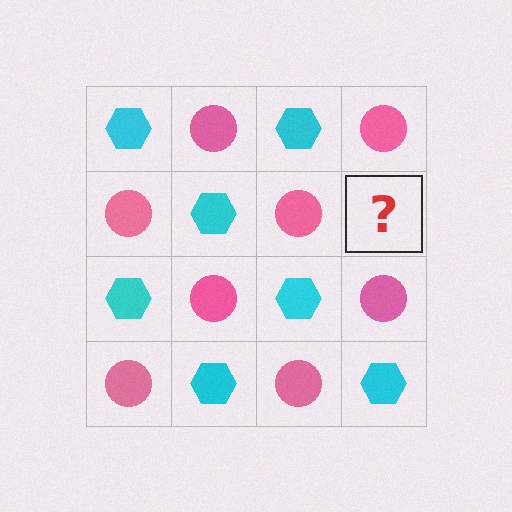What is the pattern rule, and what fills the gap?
The rule is that it alternates cyan hexagon and pink circle in a checkerboard pattern. The gap should be filled with a cyan hexagon.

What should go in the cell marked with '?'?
The missing cell should contain a cyan hexagon.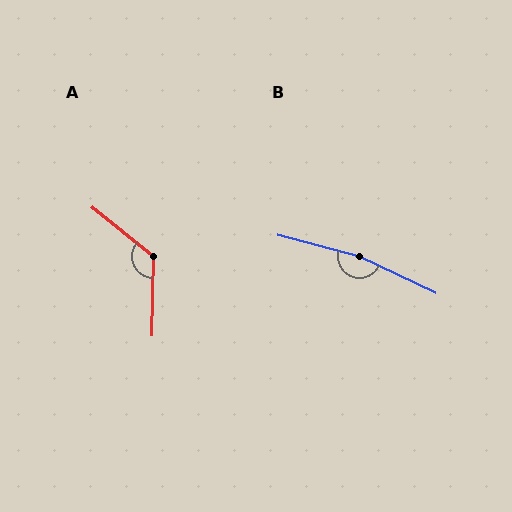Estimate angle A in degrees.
Approximately 128 degrees.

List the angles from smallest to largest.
A (128°), B (169°).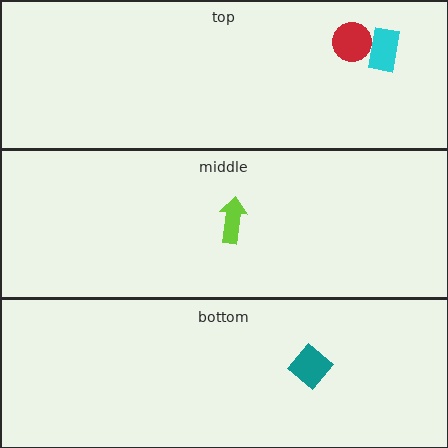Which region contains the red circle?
The top region.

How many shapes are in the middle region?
1.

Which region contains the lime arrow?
The middle region.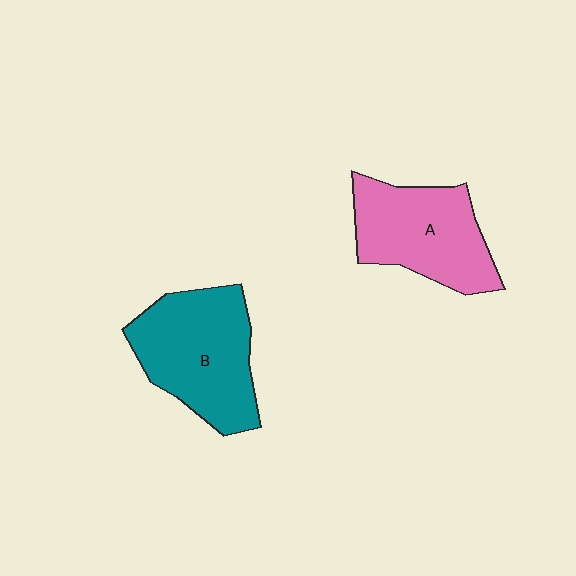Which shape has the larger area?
Shape B (teal).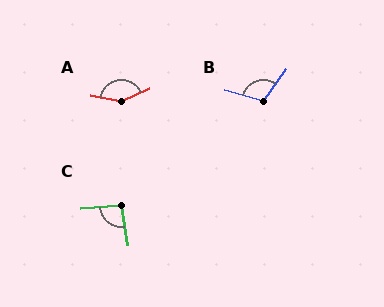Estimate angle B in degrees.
Approximately 108 degrees.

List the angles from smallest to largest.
C (95°), B (108°), A (144°).